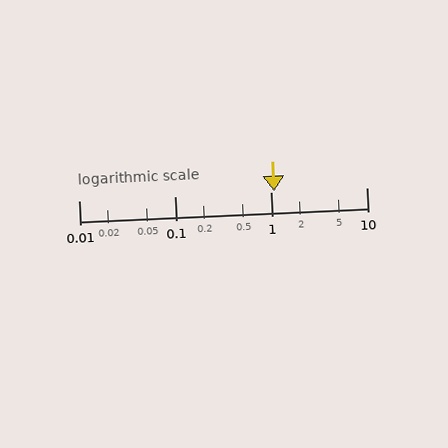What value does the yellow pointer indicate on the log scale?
The pointer indicates approximately 1.1.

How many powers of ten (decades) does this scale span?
The scale spans 3 decades, from 0.01 to 10.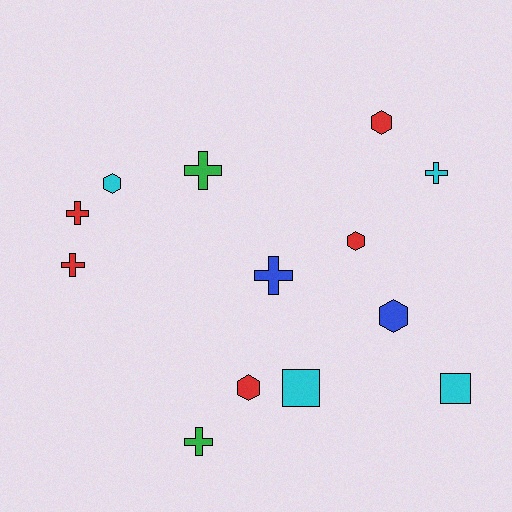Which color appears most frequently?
Red, with 5 objects.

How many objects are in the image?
There are 13 objects.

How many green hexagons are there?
There are no green hexagons.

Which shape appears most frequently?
Cross, with 6 objects.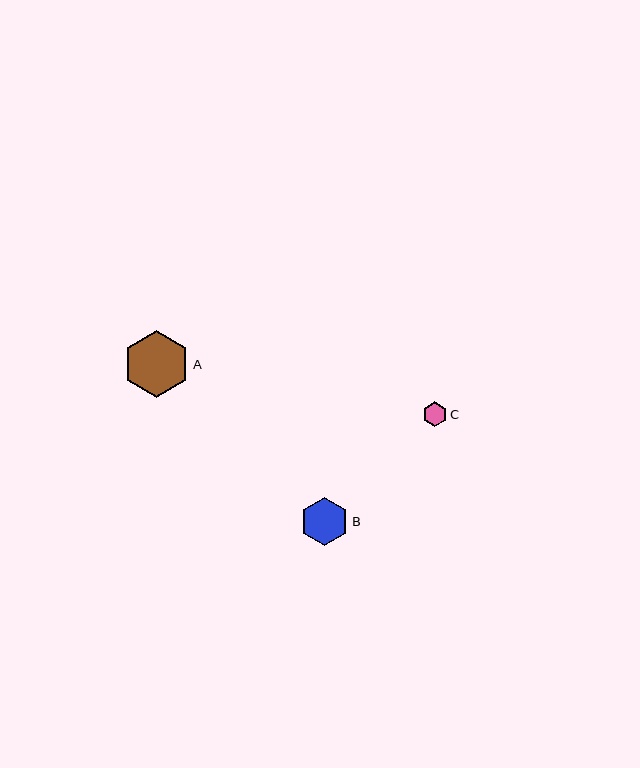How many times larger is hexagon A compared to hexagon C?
Hexagon A is approximately 2.7 times the size of hexagon C.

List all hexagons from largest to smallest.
From largest to smallest: A, B, C.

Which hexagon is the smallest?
Hexagon C is the smallest with a size of approximately 25 pixels.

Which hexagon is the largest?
Hexagon A is the largest with a size of approximately 67 pixels.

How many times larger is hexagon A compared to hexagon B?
Hexagon A is approximately 1.4 times the size of hexagon B.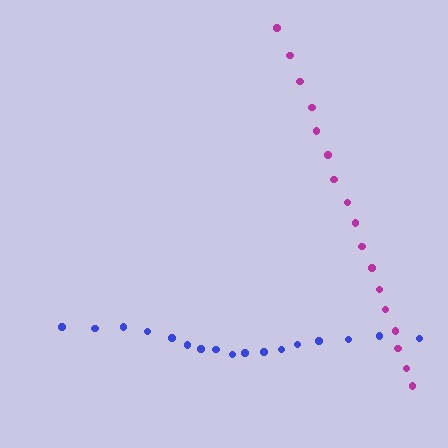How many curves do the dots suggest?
There are 2 distinct paths.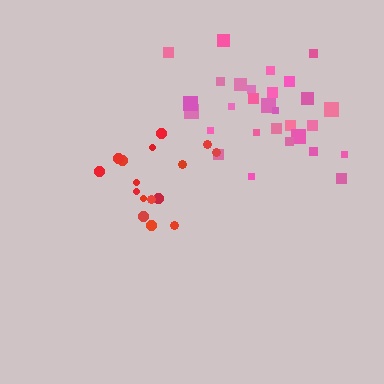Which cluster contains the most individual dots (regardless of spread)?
Pink (29).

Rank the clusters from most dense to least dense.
red, pink.